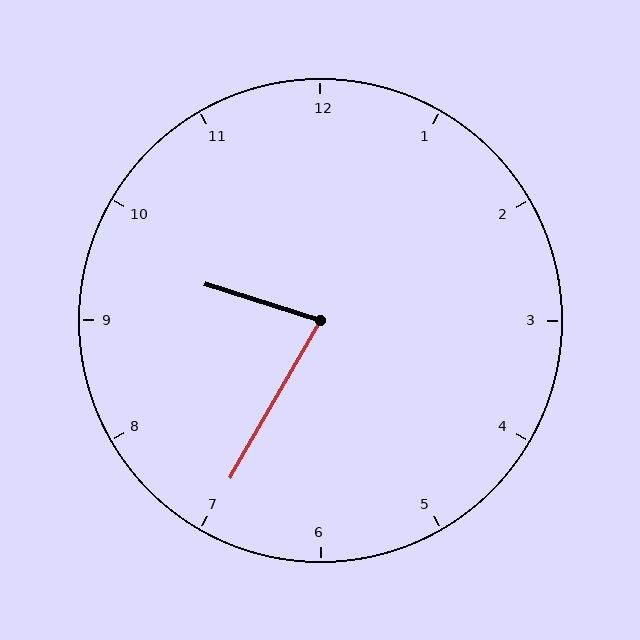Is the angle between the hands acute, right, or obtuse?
It is acute.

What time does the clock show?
9:35.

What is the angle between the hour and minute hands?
Approximately 78 degrees.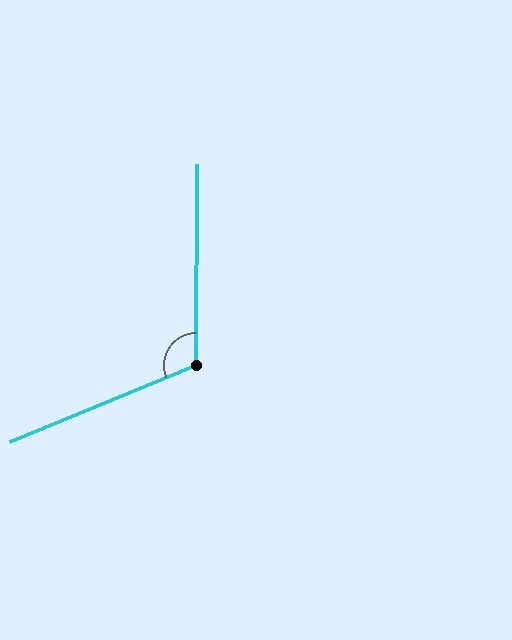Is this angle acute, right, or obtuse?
It is obtuse.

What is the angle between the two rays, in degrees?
Approximately 113 degrees.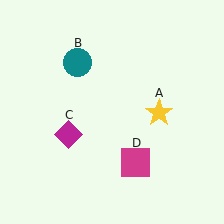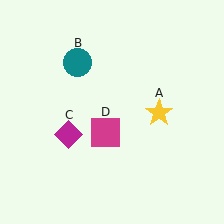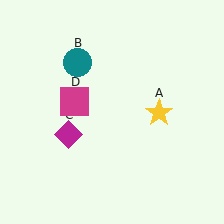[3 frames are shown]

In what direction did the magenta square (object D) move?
The magenta square (object D) moved up and to the left.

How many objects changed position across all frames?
1 object changed position: magenta square (object D).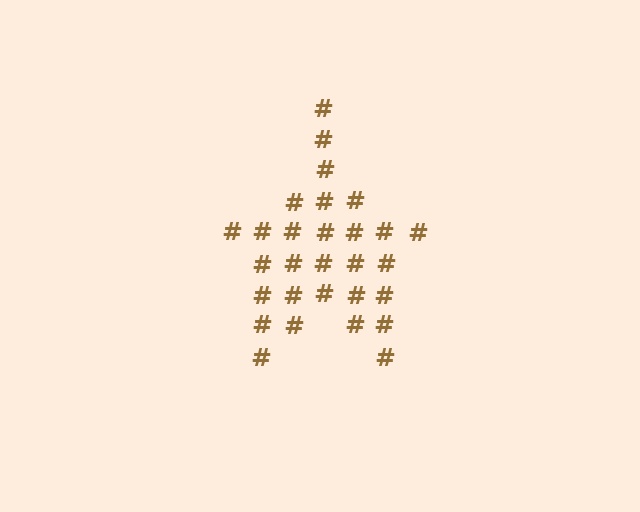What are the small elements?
The small elements are hash symbols.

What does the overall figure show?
The overall figure shows a star.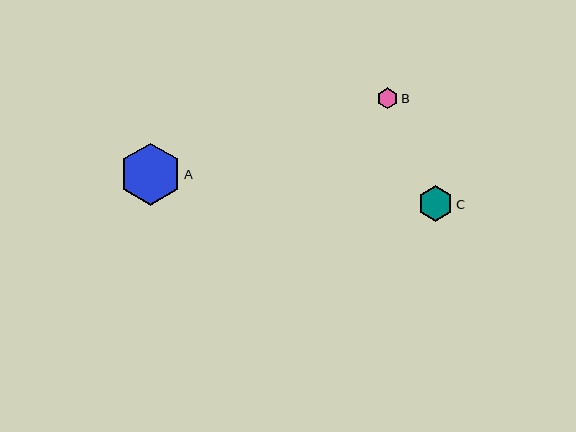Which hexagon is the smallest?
Hexagon B is the smallest with a size of approximately 21 pixels.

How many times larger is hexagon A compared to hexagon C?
Hexagon A is approximately 1.8 times the size of hexagon C.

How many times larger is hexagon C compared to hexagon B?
Hexagon C is approximately 1.7 times the size of hexagon B.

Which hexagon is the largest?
Hexagon A is the largest with a size of approximately 62 pixels.